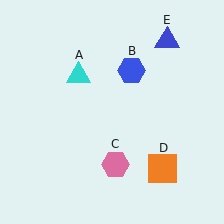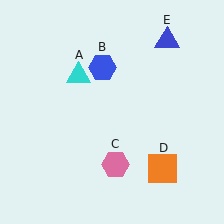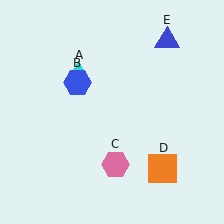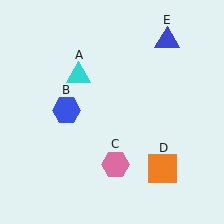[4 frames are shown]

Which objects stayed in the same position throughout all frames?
Cyan triangle (object A) and pink hexagon (object C) and orange square (object D) and blue triangle (object E) remained stationary.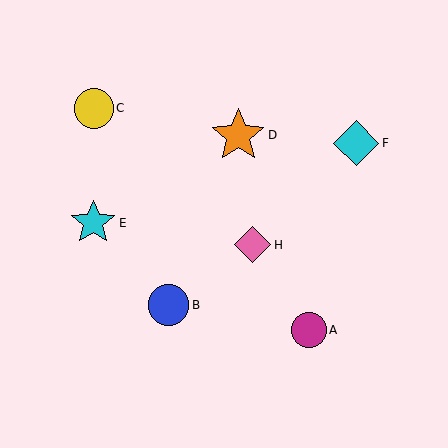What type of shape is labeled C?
Shape C is a yellow circle.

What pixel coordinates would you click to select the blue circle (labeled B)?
Click at (168, 305) to select the blue circle B.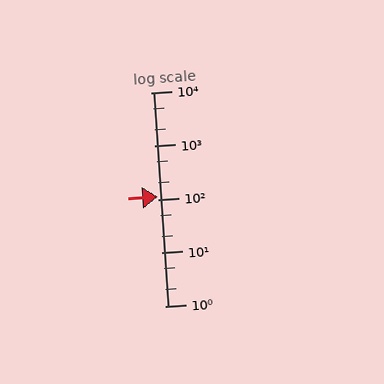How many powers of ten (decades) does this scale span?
The scale spans 4 decades, from 1 to 10000.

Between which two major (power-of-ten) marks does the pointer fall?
The pointer is between 100 and 1000.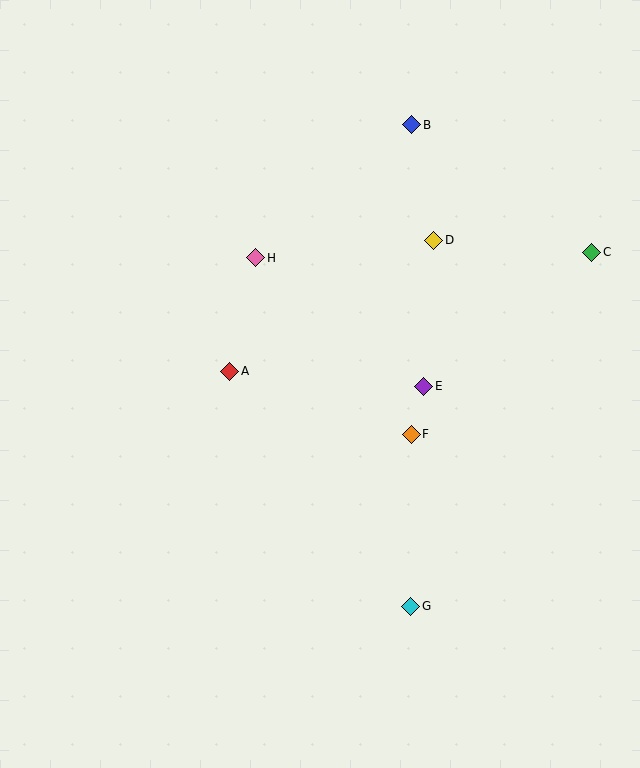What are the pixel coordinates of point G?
Point G is at (411, 606).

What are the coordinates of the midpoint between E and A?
The midpoint between E and A is at (327, 379).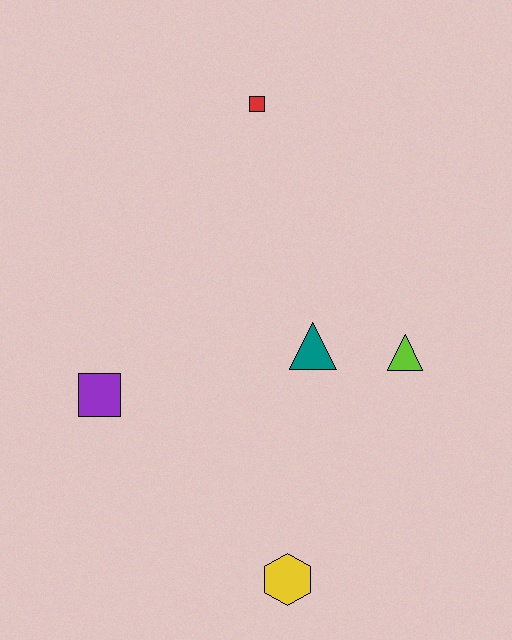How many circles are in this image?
There are no circles.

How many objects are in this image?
There are 5 objects.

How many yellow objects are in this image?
There is 1 yellow object.